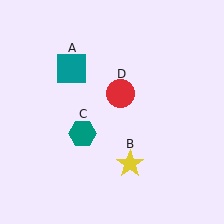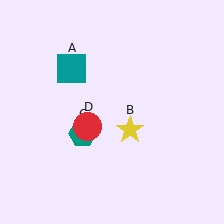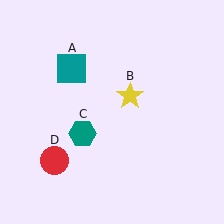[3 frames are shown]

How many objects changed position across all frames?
2 objects changed position: yellow star (object B), red circle (object D).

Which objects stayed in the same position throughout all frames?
Teal square (object A) and teal hexagon (object C) remained stationary.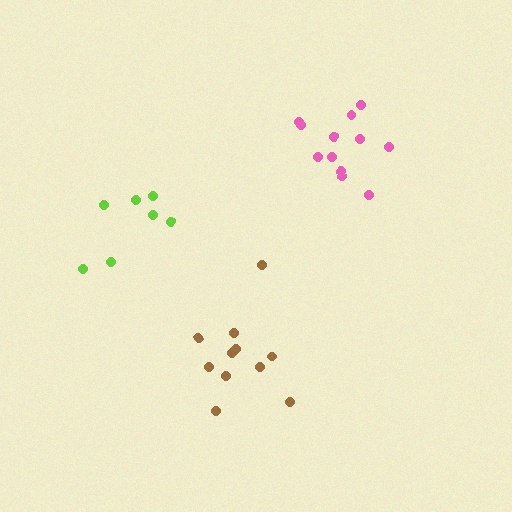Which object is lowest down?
The brown cluster is bottommost.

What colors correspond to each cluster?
The clusters are colored: lime, pink, brown.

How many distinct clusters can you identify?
There are 3 distinct clusters.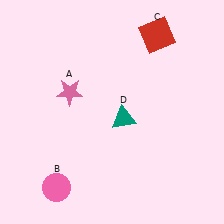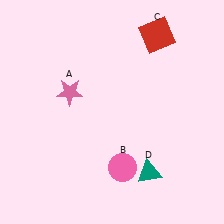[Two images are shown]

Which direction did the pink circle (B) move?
The pink circle (B) moved right.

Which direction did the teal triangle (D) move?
The teal triangle (D) moved down.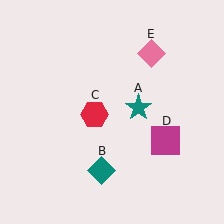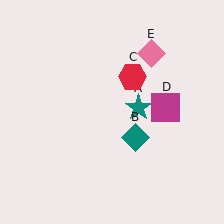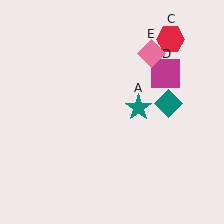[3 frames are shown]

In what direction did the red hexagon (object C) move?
The red hexagon (object C) moved up and to the right.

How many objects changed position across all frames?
3 objects changed position: teal diamond (object B), red hexagon (object C), magenta square (object D).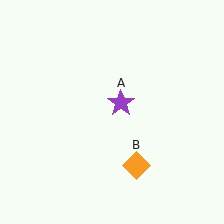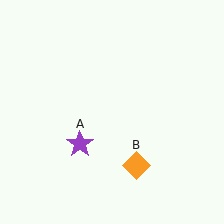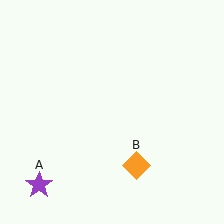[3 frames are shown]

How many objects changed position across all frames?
1 object changed position: purple star (object A).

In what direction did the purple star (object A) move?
The purple star (object A) moved down and to the left.